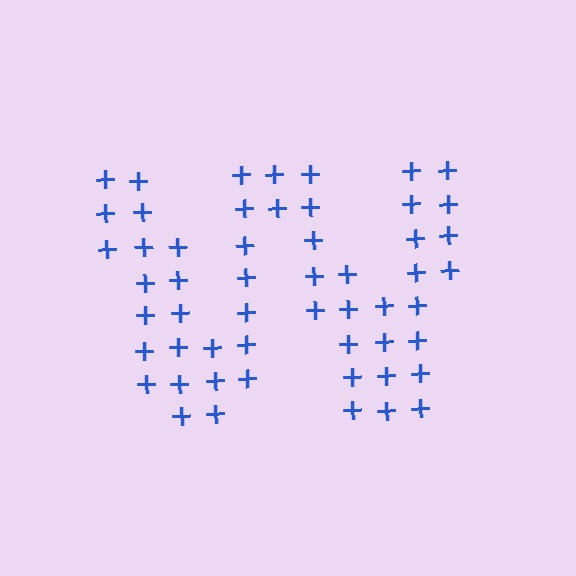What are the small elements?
The small elements are plus signs.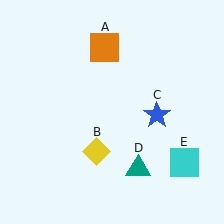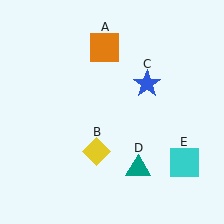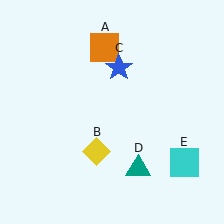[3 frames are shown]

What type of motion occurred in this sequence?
The blue star (object C) rotated counterclockwise around the center of the scene.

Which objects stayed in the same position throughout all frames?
Orange square (object A) and yellow diamond (object B) and teal triangle (object D) and cyan square (object E) remained stationary.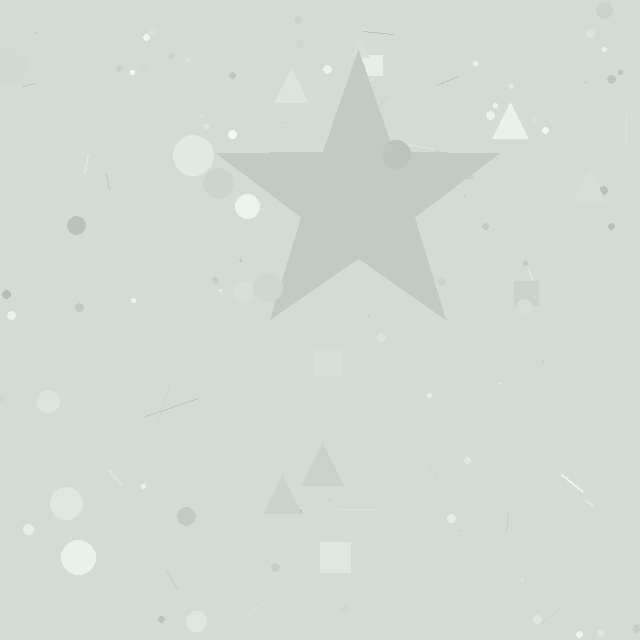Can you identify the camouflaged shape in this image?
The camouflaged shape is a star.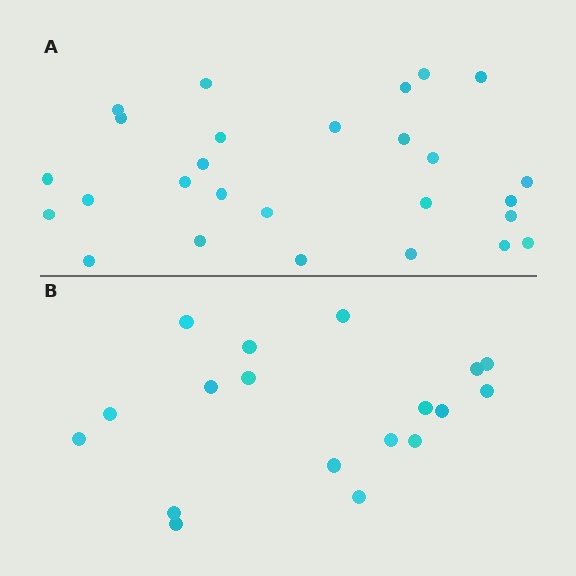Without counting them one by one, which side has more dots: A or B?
Region A (the top region) has more dots.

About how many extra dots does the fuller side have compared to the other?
Region A has roughly 8 or so more dots than region B.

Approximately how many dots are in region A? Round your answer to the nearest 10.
About 30 dots. (The exact count is 27, which rounds to 30.)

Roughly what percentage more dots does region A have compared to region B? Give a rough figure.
About 50% more.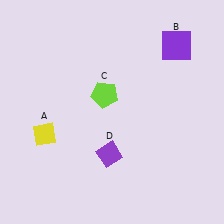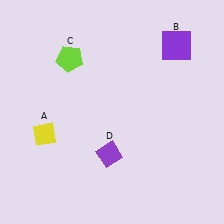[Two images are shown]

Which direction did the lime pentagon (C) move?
The lime pentagon (C) moved up.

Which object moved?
The lime pentagon (C) moved up.